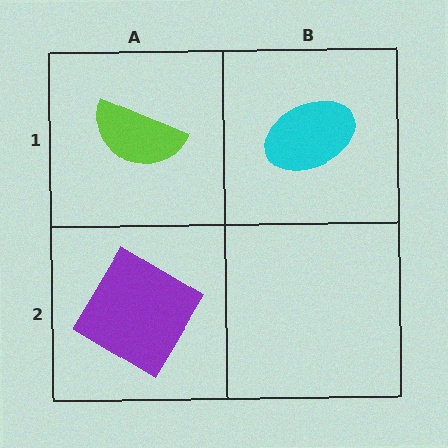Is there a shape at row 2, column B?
No, that cell is empty.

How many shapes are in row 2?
1 shape.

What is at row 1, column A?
A lime semicircle.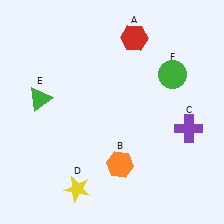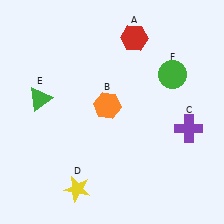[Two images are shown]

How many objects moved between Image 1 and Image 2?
1 object moved between the two images.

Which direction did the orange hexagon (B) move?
The orange hexagon (B) moved up.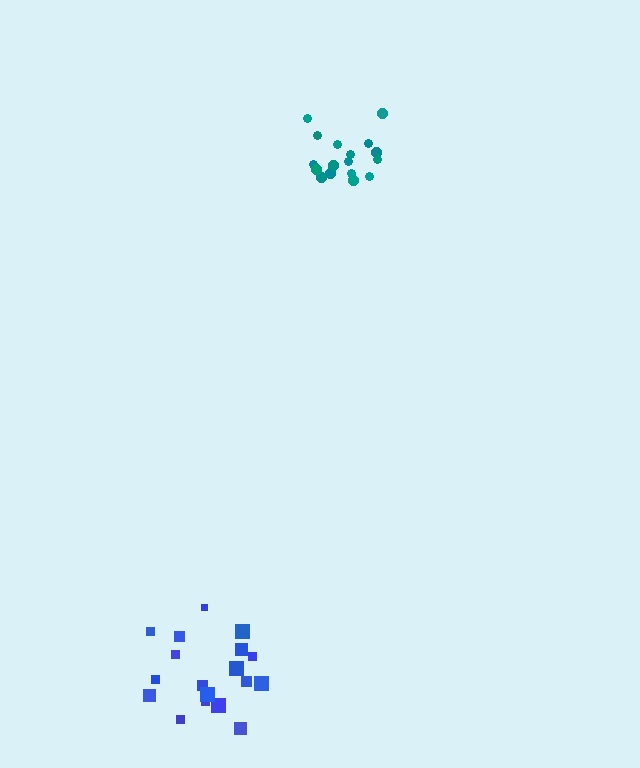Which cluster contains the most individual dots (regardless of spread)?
Blue (18).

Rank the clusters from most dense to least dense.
teal, blue.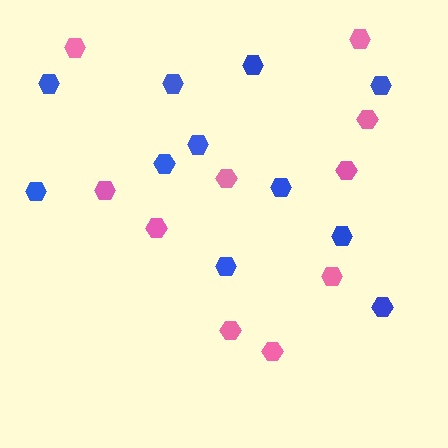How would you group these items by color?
There are 2 groups: one group of pink hexagons (10) and one group of blue hexagons (11).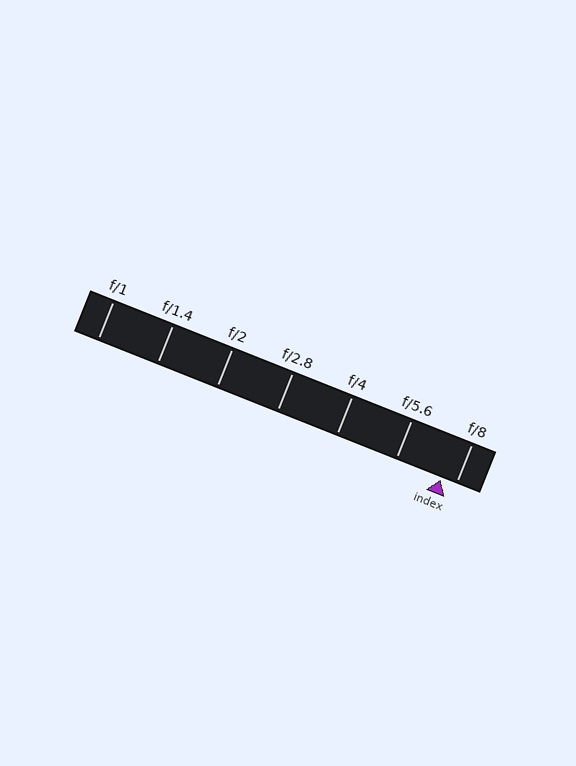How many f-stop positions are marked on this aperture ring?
There are 7 f-stop positions marked.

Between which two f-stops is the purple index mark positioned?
The index mark is between f/5.6 and f/8.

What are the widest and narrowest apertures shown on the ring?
The widest aperture shown is f/1 and the narrowest is f/8.